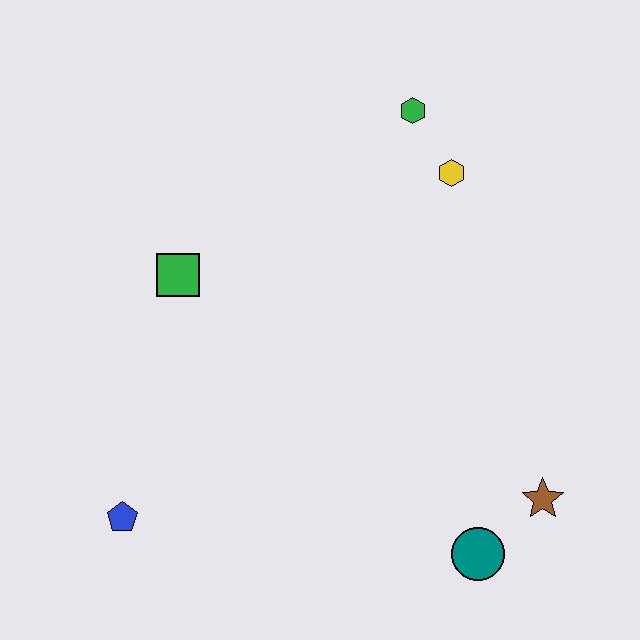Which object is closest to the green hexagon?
The yellow hexagon is closest to the green hexagon.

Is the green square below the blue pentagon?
No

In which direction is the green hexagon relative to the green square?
The green hexagon is to the right of the green square.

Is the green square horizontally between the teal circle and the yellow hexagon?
No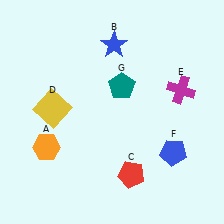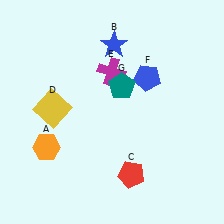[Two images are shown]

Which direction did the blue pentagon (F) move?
The blue pentagon (F) moved up.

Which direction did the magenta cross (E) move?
The magenta cross (E) moved left.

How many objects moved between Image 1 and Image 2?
2 objects moved between the two images.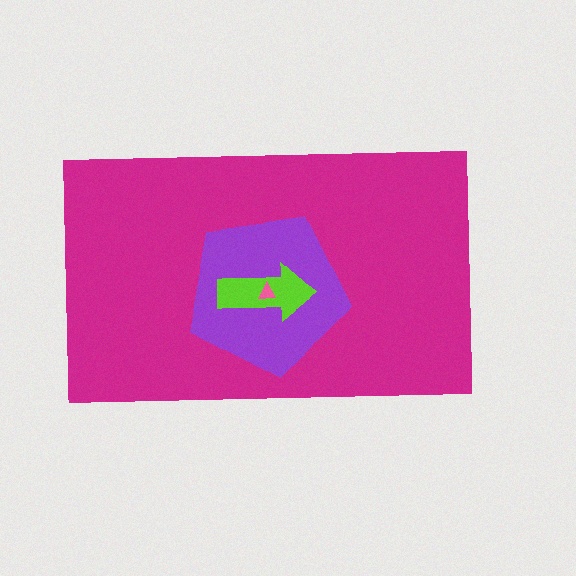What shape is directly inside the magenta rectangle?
The purple pentagon.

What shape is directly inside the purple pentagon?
The lime arrow.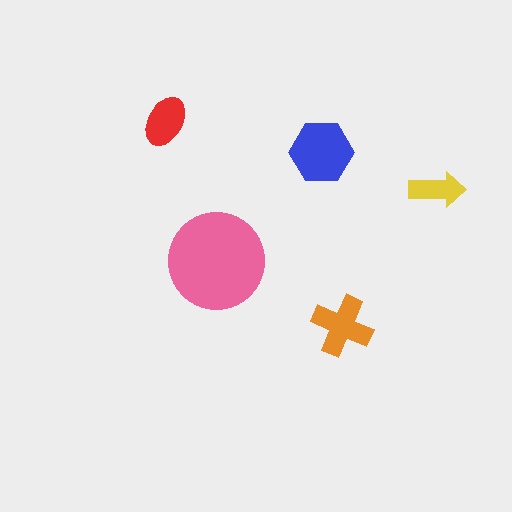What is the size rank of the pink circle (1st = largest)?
1st.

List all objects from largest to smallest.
The pink circle, the blue hexagon, the orange cross, the red ellipse, the yellow arrow.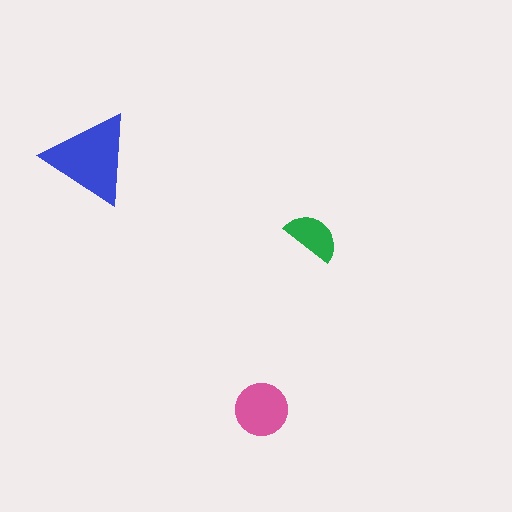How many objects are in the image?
There are 3 objects in the image.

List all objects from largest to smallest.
The blue triangle, the pink circle, the green semicircle.